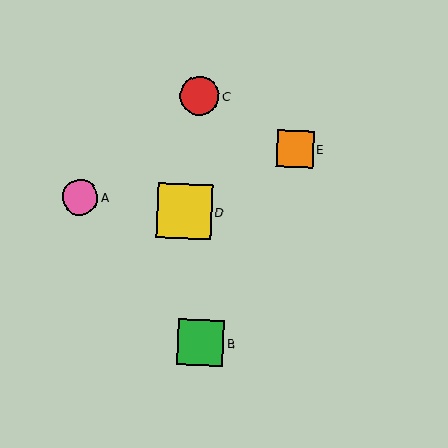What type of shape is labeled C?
Shape C is a red circle.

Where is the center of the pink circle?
The center of the pink circle is at (80, 197).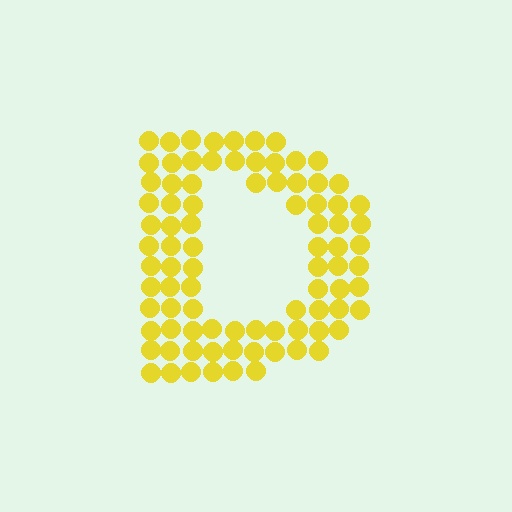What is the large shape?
The large shape is the letter D.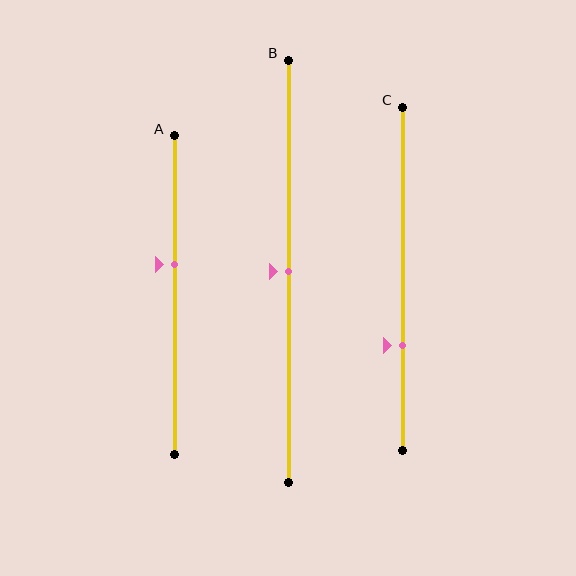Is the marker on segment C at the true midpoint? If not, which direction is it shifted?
No, the marker on segment C is shifted downward by about 19% of the segment length.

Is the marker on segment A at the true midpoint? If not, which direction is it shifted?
No, the marker on segment A is shifted upward by about 10% of the segment length.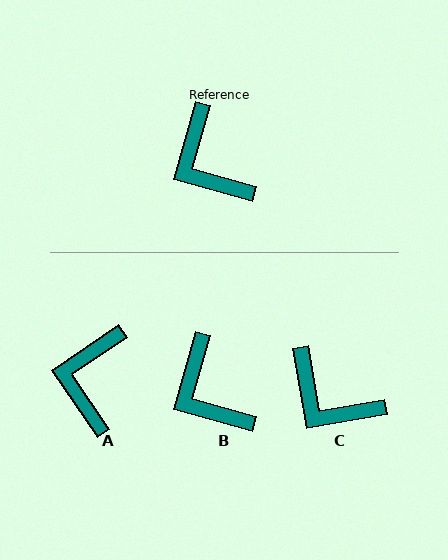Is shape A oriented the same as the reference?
No, it is off by about 40 degrees.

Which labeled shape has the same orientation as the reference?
B.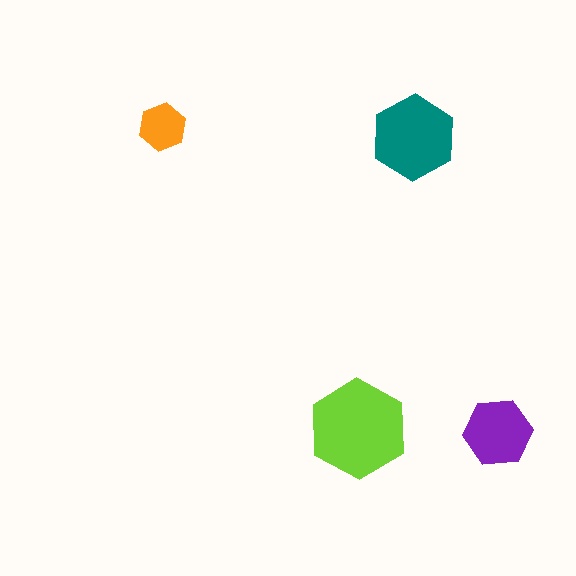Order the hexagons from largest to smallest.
the lime one, the teal one, the purple one, the orange one.